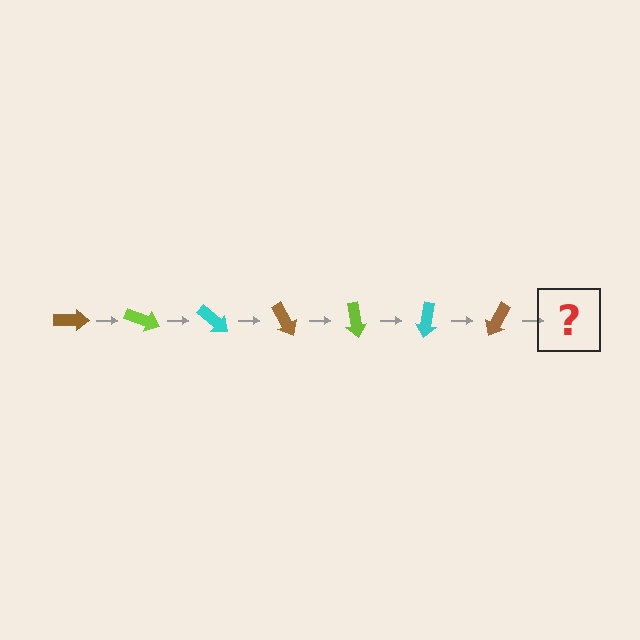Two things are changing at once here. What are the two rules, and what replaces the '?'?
The two rules are that it rotates 20 degrees each step and the color cycles through brown, lime, and cyan. The '?' should be a lime arrow, rotated 140 degrees from the start.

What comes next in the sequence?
The next element should be a lime arrow, rotated 140 degrees from the start.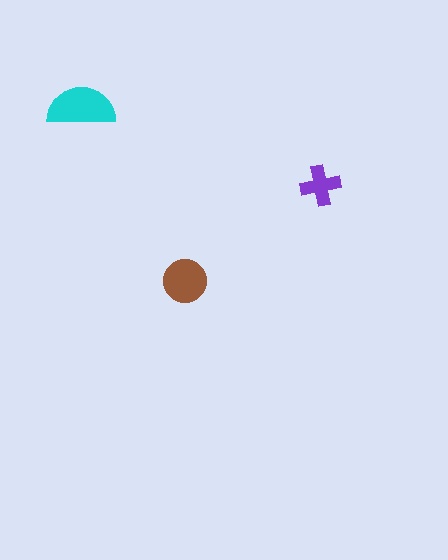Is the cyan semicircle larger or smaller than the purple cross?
Larger.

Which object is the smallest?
The purple cross.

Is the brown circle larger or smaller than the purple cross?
Larger.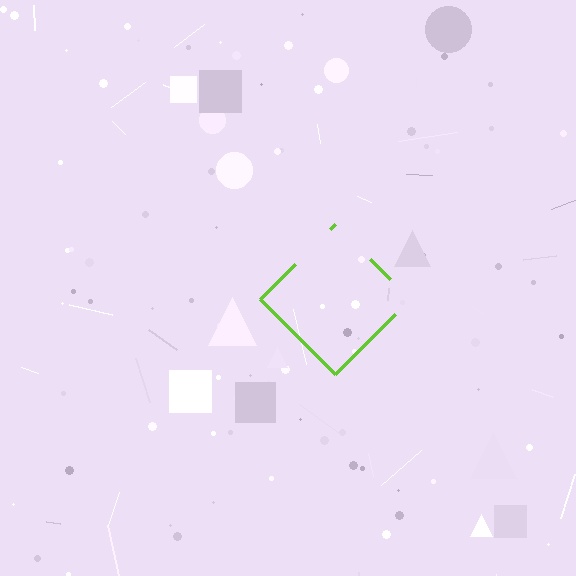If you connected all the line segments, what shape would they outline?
They would outline a diamond.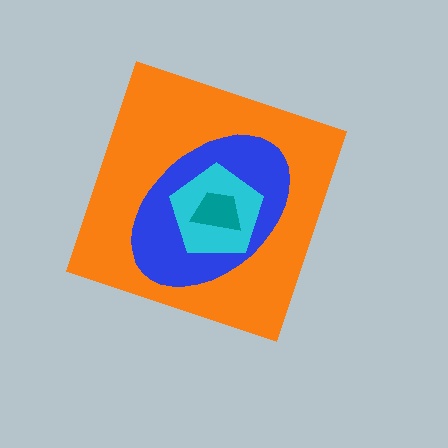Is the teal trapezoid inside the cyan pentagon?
Yes.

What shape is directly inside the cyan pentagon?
The teal trapezoid.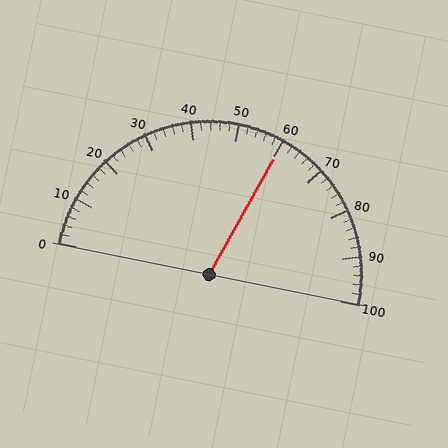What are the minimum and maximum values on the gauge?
The gauge ranges from 0 to 100.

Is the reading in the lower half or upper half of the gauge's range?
The reading is in the upper half of the range (0 to 100).